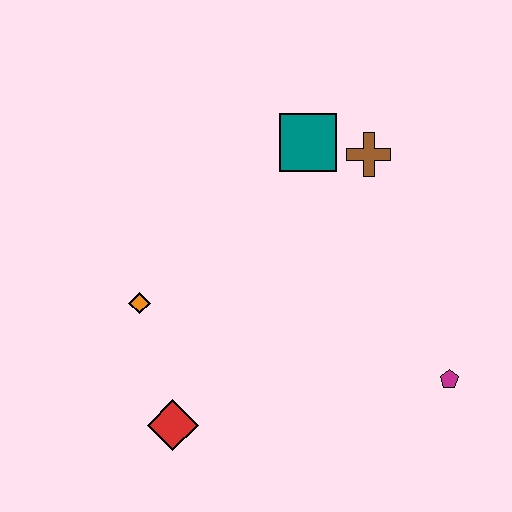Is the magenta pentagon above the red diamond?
Yes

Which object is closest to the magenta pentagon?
The brown cross is closest to the magenta pentagon.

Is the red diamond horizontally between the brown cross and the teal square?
No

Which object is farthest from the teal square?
The red diamond is farthest from the teal square.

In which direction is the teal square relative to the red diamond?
The teal square is above the red diamond.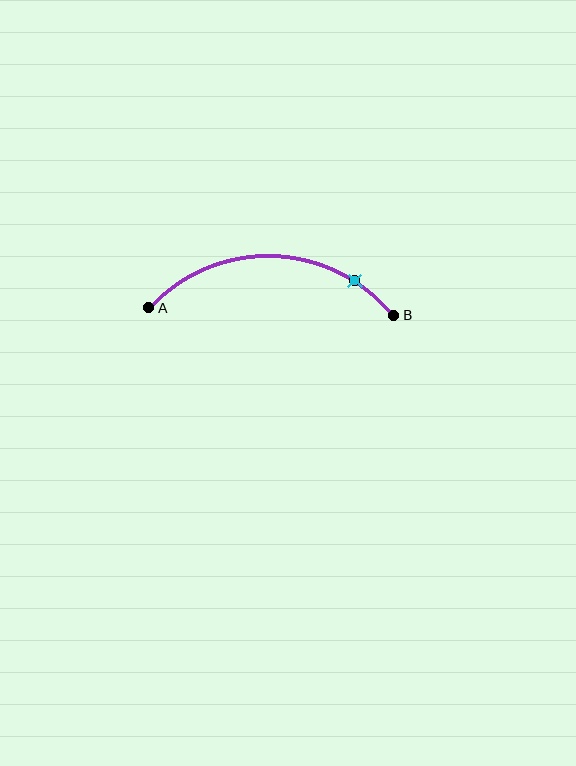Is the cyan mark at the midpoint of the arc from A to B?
No. The cyan mark lies on the arc but is closer to endpoint B. The arc midpoint would be at the point on the curve equidistant along the arc from both A and B.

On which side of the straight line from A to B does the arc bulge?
The arc bulges above the straight line connecting A and B.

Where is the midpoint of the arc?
The arc midpoint is the point on the curve farthest from the straight line joining A and B. It sits above that line.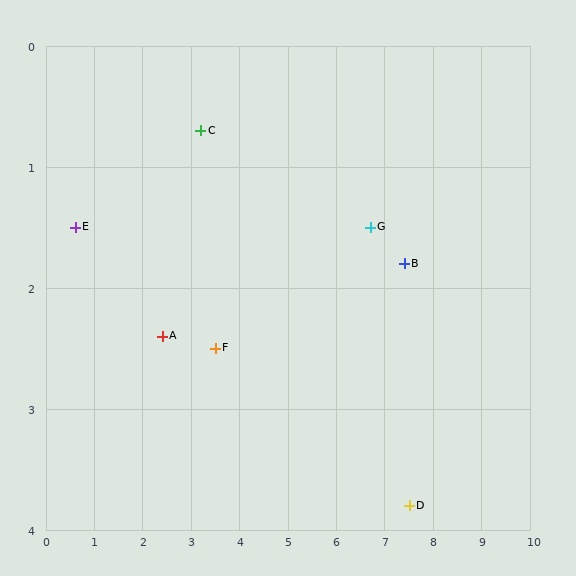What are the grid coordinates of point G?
Point G is at approximately (6.7, 1.5).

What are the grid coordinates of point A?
Point A is at approximately (2.4, 2.4).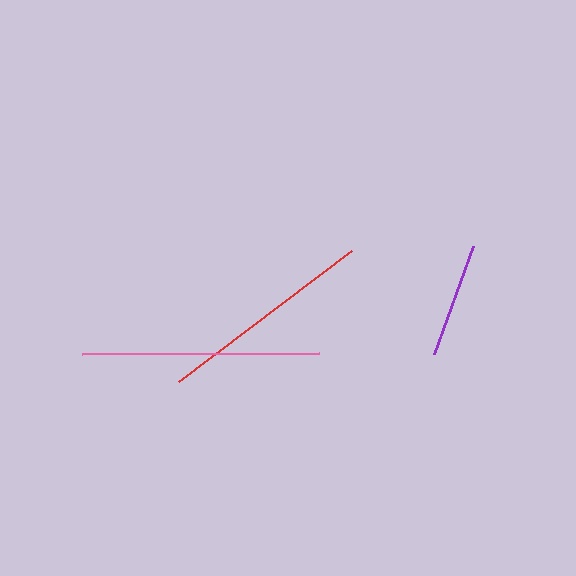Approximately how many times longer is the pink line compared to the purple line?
The pink line is approximately 2.1 times the length of the purple line.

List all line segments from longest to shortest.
From longest to shortest: pink, red, purple.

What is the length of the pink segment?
The pink segment is approximately 237 pixels long.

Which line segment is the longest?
The pink line is the longest at approximately 237 pixels.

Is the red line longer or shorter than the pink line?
The pink line is longer than the red line.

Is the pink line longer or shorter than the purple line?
The pink line is longer than the purple line.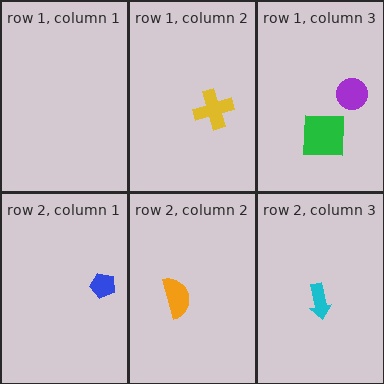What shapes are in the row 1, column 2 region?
The yellow cross.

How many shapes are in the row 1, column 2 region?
1.